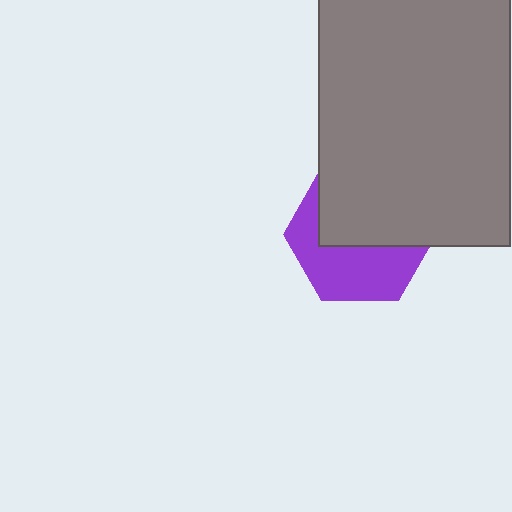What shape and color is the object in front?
The object in front is a gray rectangle.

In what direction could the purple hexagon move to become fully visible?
The purple hexagon could move down. That would shift it out from behind the gray rectangle entirely.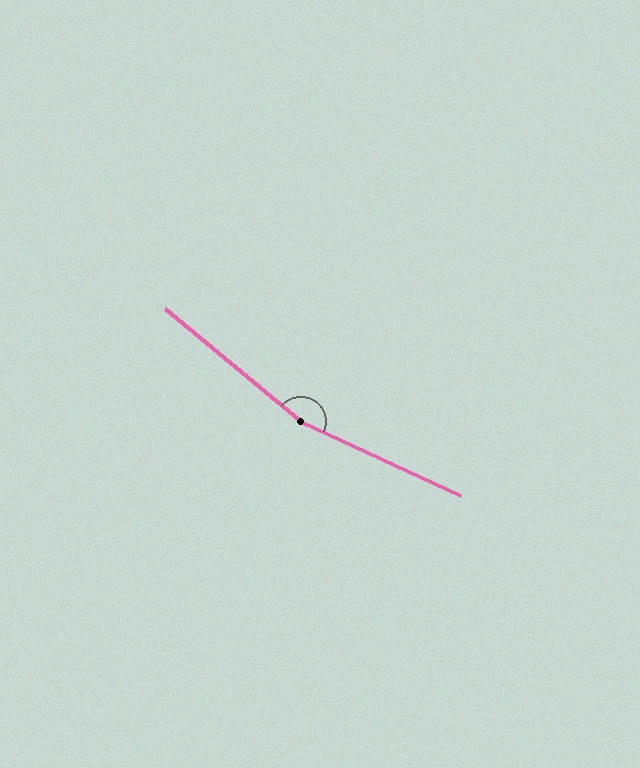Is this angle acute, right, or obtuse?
It is obtuse.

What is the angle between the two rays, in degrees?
Approximately 165 degrees.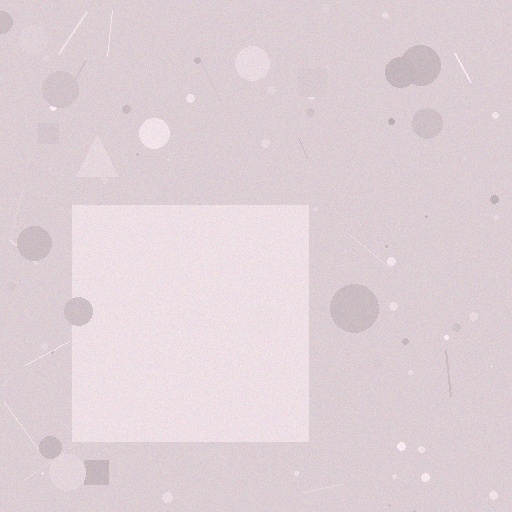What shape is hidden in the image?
A square is hidden in the image.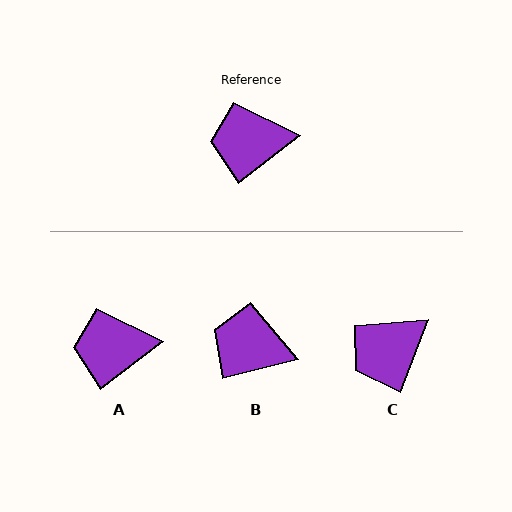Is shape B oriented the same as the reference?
No, it is off by about 23 degrees.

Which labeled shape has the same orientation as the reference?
A.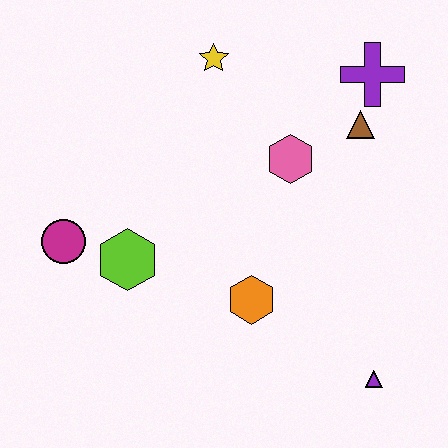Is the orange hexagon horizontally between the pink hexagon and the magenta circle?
Yes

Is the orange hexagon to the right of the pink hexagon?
No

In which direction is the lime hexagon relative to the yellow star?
The lime hexagon is below the yellow star.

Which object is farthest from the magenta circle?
The purple cross is farthest from the magenta circle.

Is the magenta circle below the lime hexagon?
No